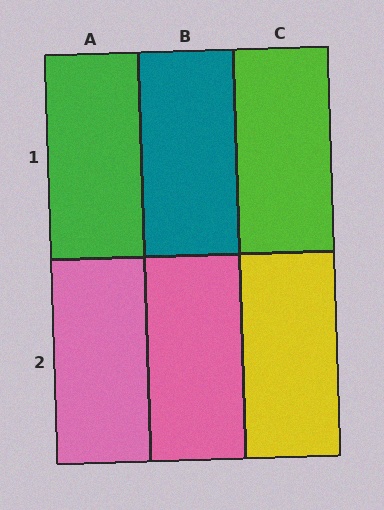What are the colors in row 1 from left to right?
Green, teal, lime.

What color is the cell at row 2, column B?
Pink.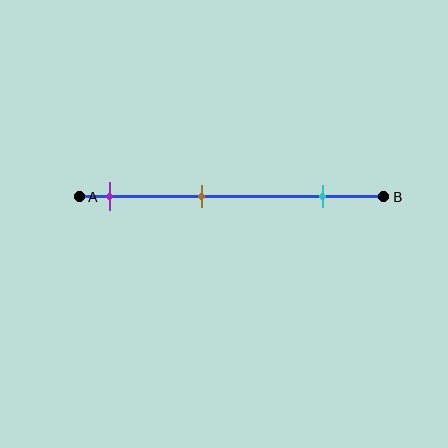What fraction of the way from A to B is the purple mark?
The purple mark is approximately 10% (0.1) of the way from A to B.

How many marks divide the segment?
There are 3 marks dividing the segment.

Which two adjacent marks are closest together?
The purple and brown marks are the closest adjacent pair.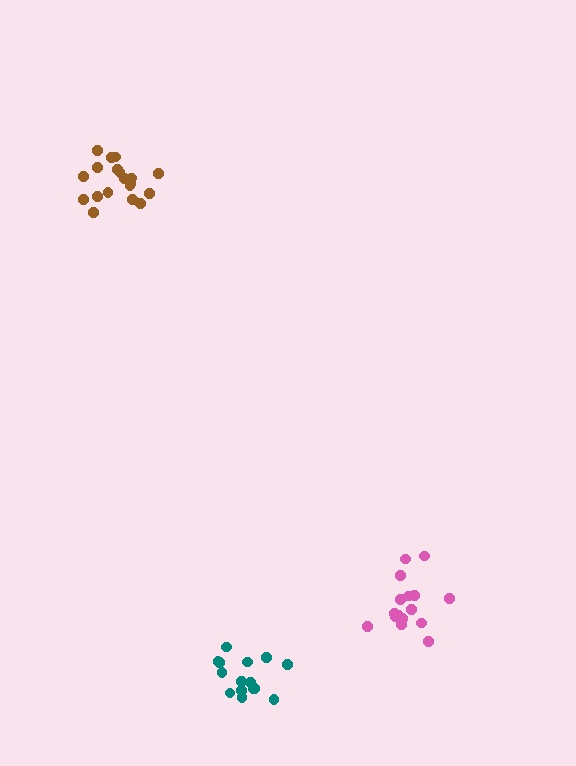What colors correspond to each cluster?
The clusters are colored: pink, brown, teal.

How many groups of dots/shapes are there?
There are 3 groups.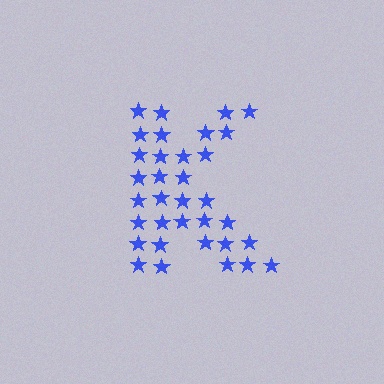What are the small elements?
The small elements are stars.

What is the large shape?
The large shape is the letter K.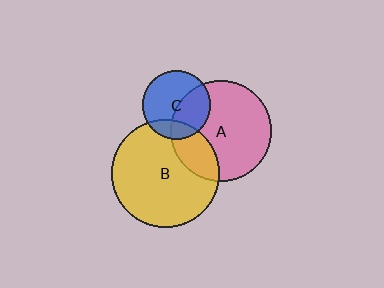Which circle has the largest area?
Circle B (yellow).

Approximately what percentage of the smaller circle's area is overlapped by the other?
Approximately 40%.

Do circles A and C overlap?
Yes.